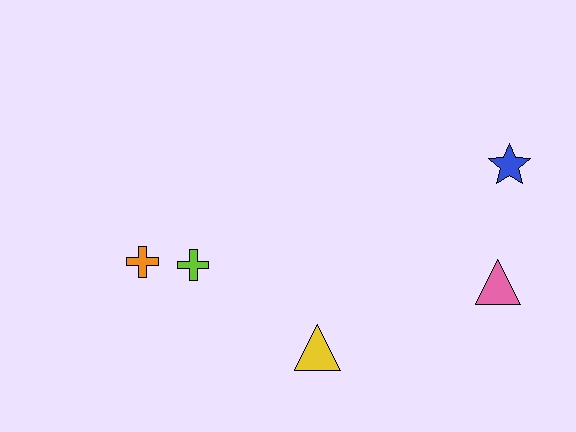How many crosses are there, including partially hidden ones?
There are 2 crosses.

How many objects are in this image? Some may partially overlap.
There are 5 objects.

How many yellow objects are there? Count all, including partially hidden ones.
There is 1 yellow object.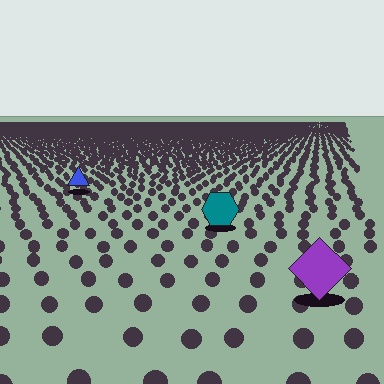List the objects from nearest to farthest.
From nearest to farthest: the purple diamond, the teal hexagon, the blue triangle.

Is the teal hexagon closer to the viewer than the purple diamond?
No. The purple diamond is closer — you can tell from the texture gradient: the ground texture is coarser near it.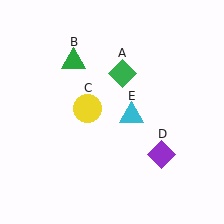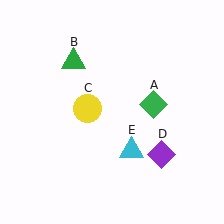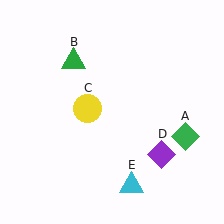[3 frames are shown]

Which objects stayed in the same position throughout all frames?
Green triangle (object B) and yellow circle (object C) and purple diamond (object D) remained stationary.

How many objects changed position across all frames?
2 objects changed position: green diamond (object A), cyan triangle (object E).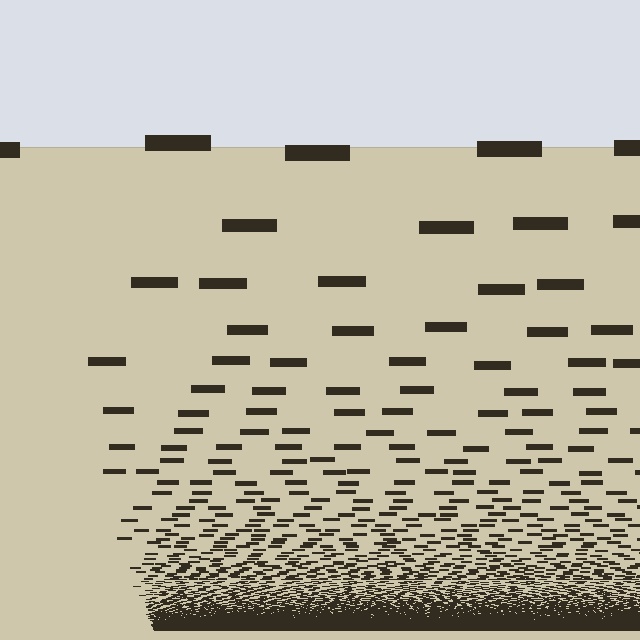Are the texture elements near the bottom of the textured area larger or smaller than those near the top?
Smaller. The gradient is inverted — elements near the bottom are smaller and denser.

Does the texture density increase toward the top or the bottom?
Density increases toward the bottom.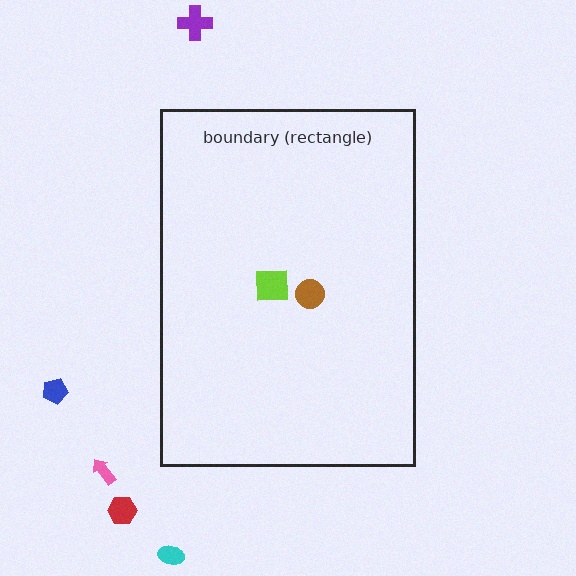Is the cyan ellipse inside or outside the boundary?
Outside.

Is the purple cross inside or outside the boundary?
Outside.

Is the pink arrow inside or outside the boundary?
Outside.